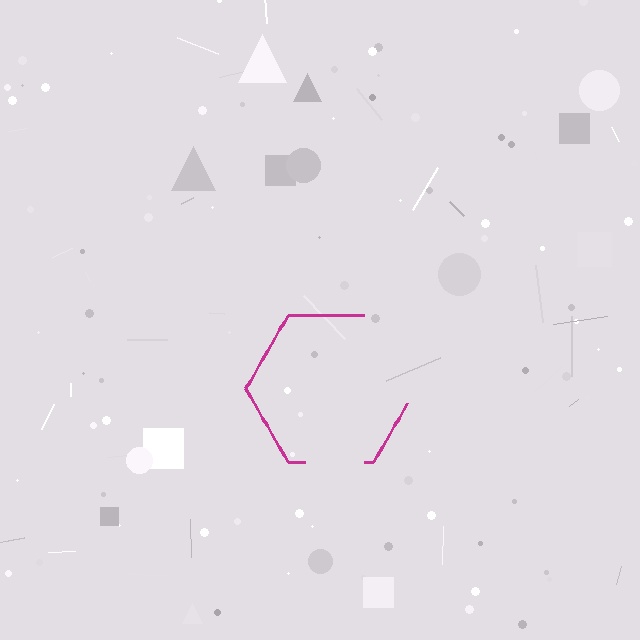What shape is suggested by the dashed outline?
The dashed outline suggests a hexagon.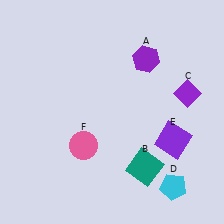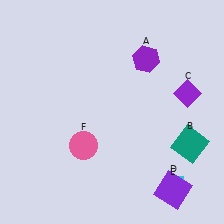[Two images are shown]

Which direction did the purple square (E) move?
The purple square (E) moved down.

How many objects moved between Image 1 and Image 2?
2 objects moved between the two images.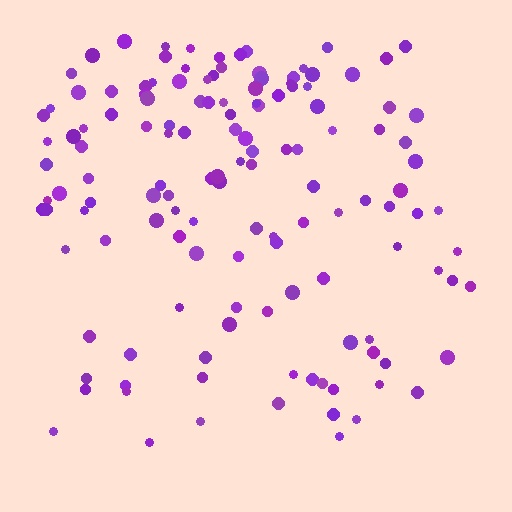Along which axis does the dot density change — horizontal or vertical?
Vertical.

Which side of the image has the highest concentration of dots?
The top.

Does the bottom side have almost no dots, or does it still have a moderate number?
Still a moderate number, just noticeably fewer than the top.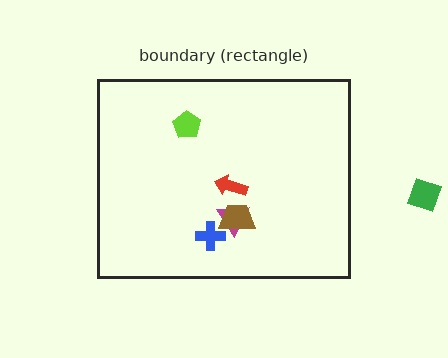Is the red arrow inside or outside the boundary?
Inside.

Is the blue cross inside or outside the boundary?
Inside.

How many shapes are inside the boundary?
5 inside, 1 outside.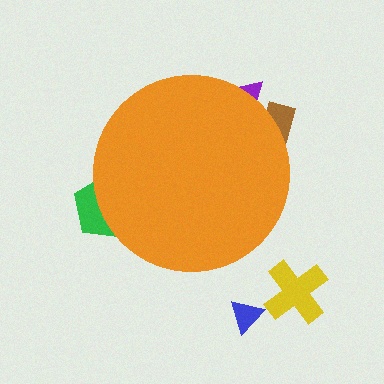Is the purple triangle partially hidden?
Yes, the purple triangle is partially hidden behind the orange circle.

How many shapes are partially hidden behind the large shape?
3 shapes are partially hidden.